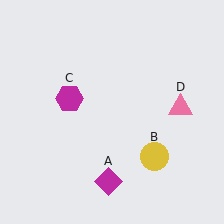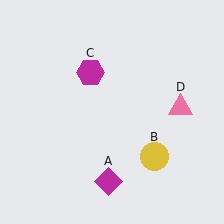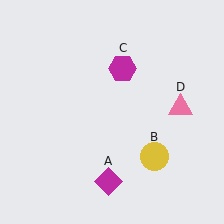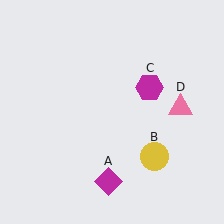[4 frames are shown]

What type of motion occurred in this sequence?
The magenta hexagon (object C) rotated clockwise around the center of the scene.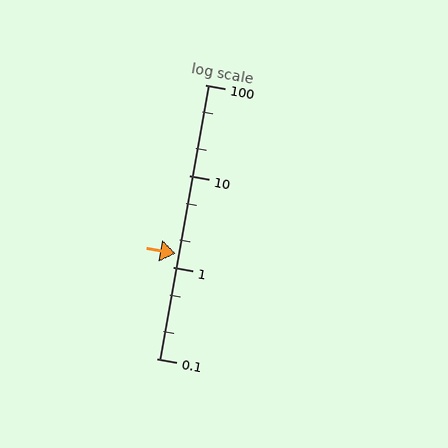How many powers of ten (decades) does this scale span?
The scale spans 3 decades, from 0.1 to 100.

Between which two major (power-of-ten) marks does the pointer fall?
The pointer is between 1 and 10.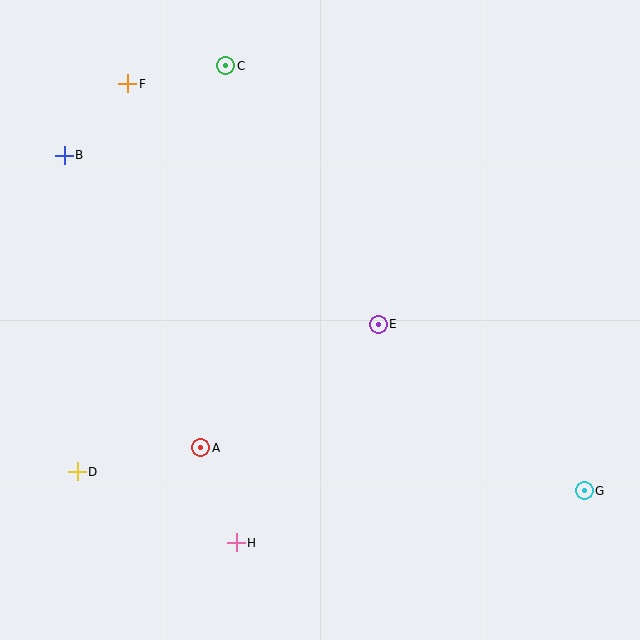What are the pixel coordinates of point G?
Point G is at (584, 491).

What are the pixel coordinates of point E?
Point E is at (378, 324).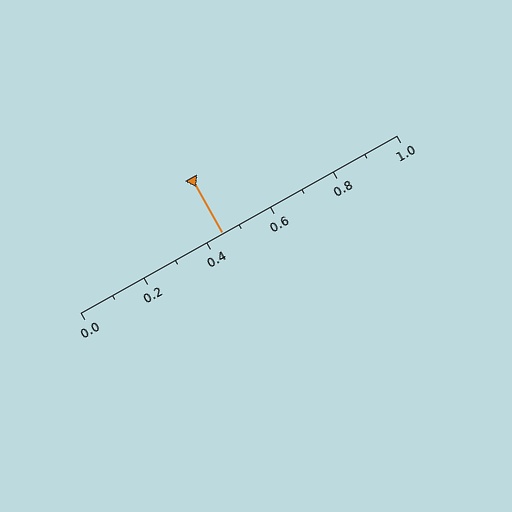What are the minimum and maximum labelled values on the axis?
The axis runs from 0.0 to 1.0.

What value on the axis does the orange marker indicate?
The marker indicates approximately 0.45.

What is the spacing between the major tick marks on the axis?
The major ticks are spaced 0.2 apart.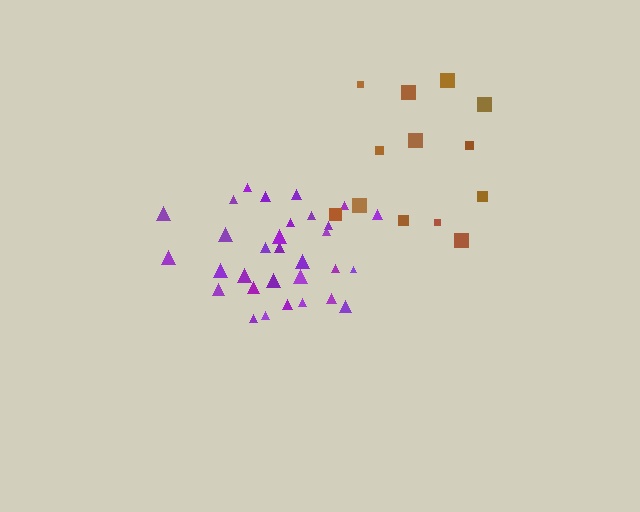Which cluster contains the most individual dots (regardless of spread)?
Purple (31).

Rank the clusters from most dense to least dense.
purple, brown.